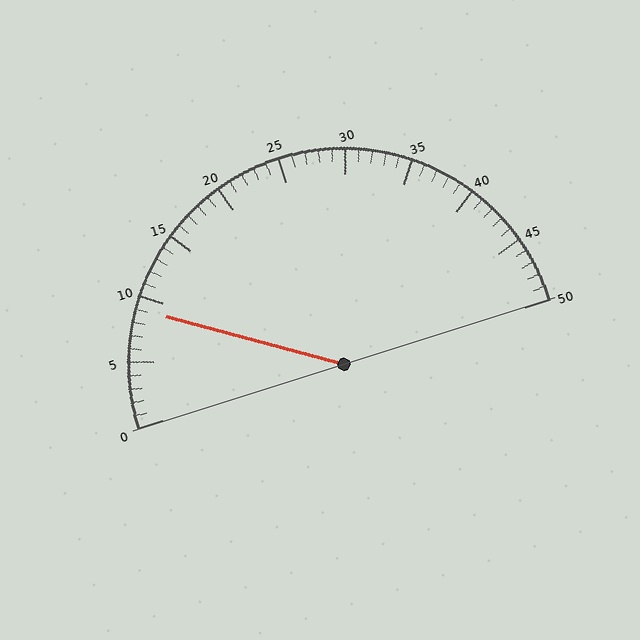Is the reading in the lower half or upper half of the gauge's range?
The reading is in the lower half of the range (0 to 50).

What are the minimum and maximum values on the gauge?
The gauge ranges from 0 to 50.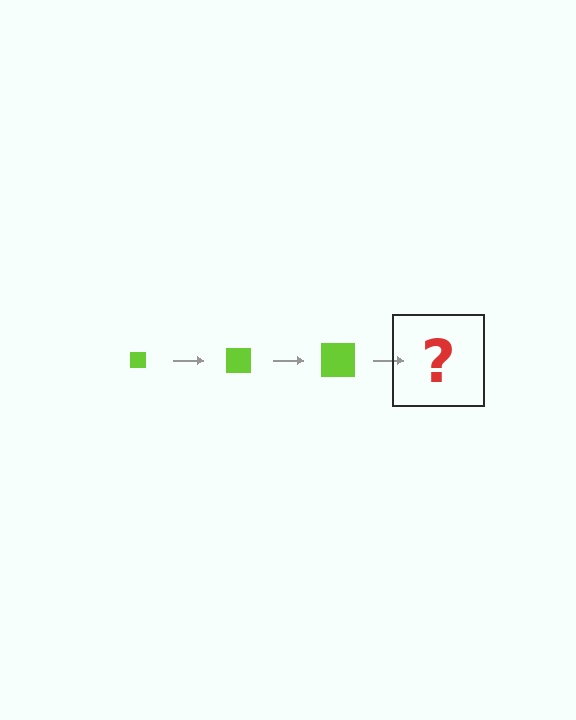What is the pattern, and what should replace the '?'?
The pattern is that the square gets progressively larger each step. The '?' should be a lime square, larger than the previous one.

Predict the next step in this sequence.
The next step is a lime square, larger than the previous one.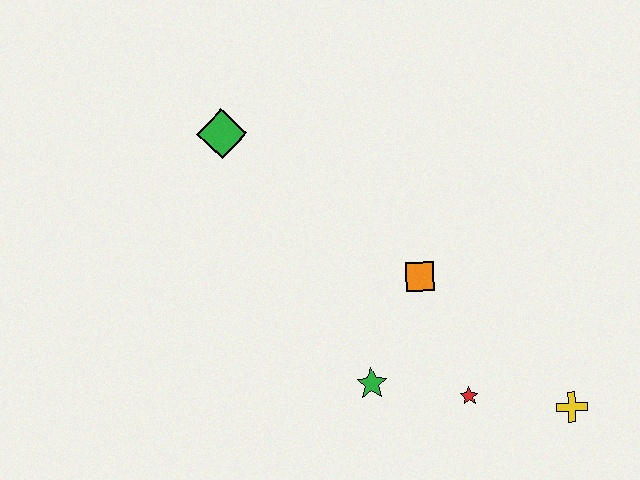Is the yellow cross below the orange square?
Yes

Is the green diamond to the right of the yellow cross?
No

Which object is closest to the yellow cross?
The red star is closest to the yellow cross.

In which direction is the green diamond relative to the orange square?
The green diamond is to the left of the orange square.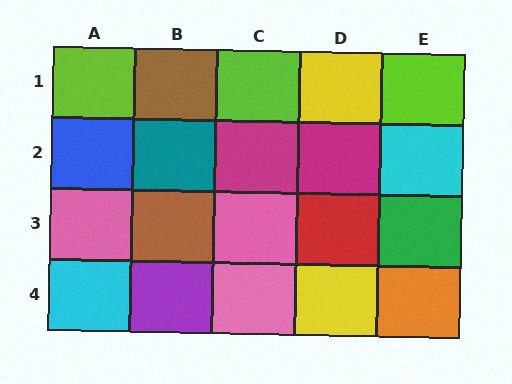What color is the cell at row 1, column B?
Brown.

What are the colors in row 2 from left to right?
Blue, teal, magenta, magenta, cyan.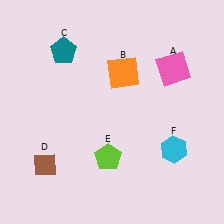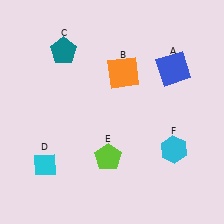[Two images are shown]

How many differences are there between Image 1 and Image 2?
There are 2 differences between the two images.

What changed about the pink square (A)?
In Image 1, A is pink. In Image 2, it changed to blue.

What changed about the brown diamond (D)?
In Image 1, D is brown. In Image 2, it changed to cyan.